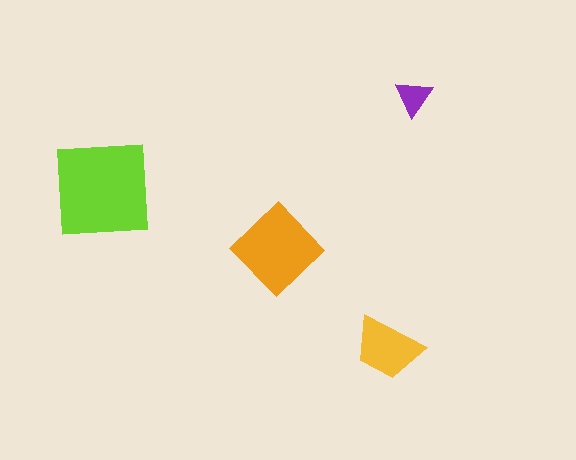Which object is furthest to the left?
The lime square is leftmost.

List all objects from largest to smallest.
The lime square, the orange diamond, the yellow trapezoid, the purple triangle.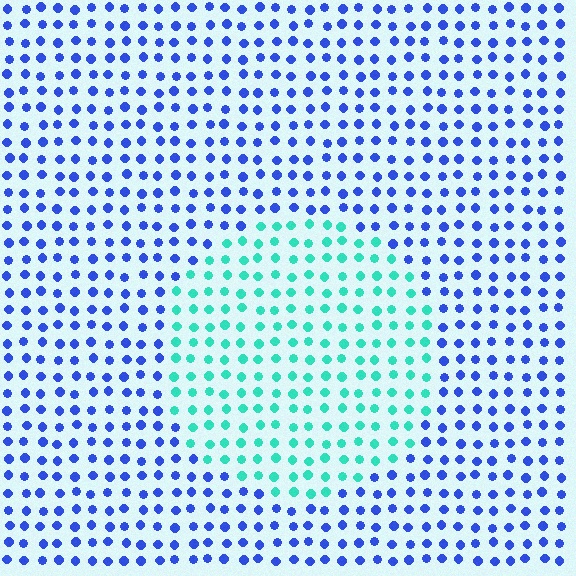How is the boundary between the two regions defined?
The boundary is defined purely by a slight shift in hue (about 63 degrees). Spacing, size, and orientation are identical on both sides.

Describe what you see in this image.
The image is filled with small blue elements in a uniform arrangement. A circle-shaped region is visible where the elements are tinted to a slightly different hue, forming a subtle color boundary.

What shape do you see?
I see a circle.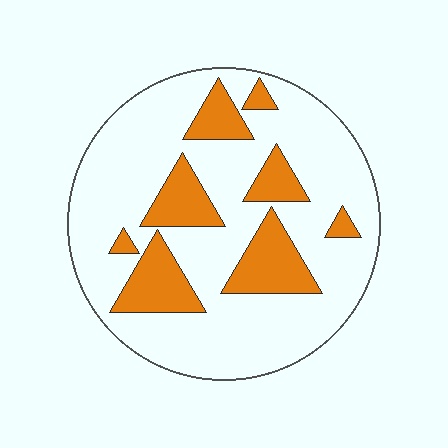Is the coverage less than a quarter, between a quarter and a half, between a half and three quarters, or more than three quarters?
Less than a quarter.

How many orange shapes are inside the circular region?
8.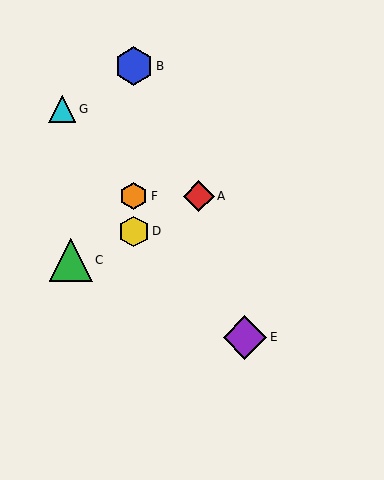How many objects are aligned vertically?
3 objects (B, D, F) are aligned vertically.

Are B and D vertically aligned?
Yes, both are at x≈134.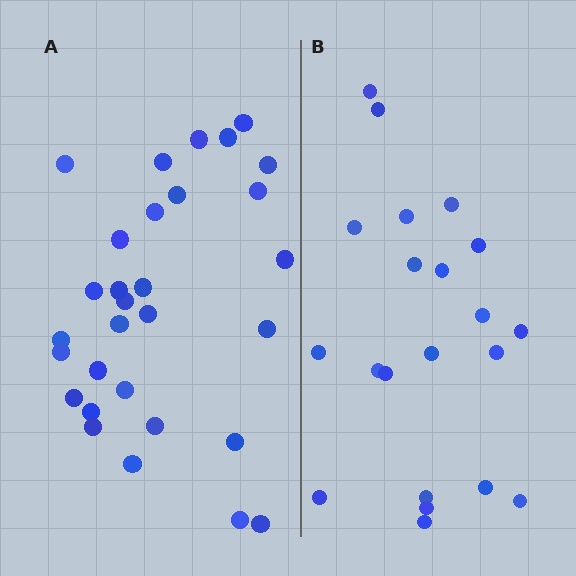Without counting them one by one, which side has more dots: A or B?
Region A (the left region) has more dots.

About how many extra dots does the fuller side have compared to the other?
Region A has roughly 8 or so more dots than region B.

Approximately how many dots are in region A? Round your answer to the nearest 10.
About 30 dots.